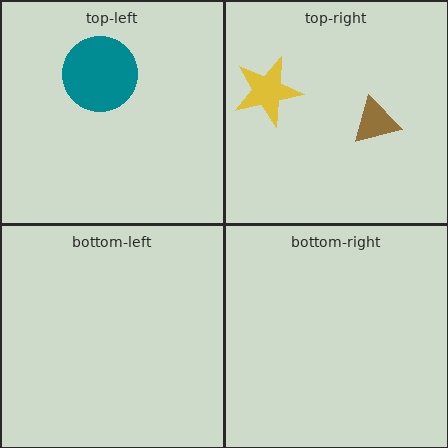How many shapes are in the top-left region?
1.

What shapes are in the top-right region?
The brown triangle, the yellow star.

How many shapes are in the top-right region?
2.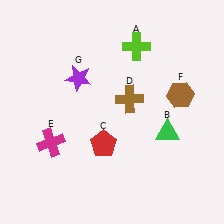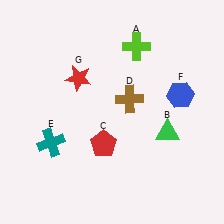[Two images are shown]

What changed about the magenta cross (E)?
In Image 1, E is magenta. In Image 2, it changed to teal.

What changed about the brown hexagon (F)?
In Image 1, F is brown. In Image 2, it changed to blue.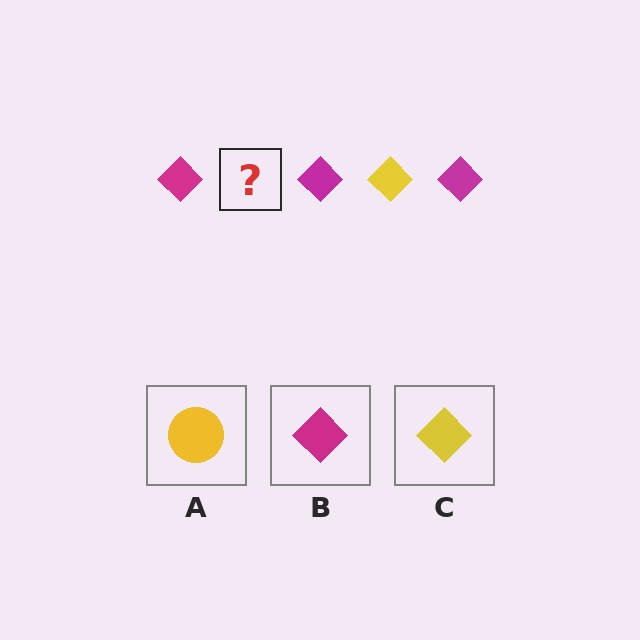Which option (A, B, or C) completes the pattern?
C.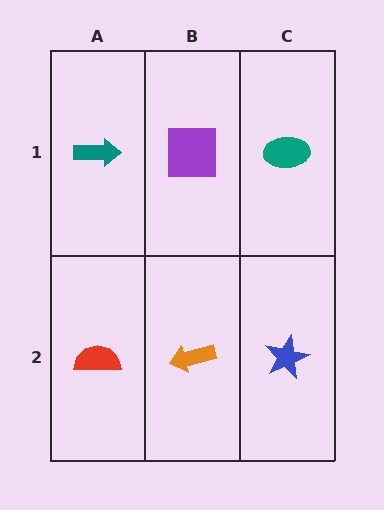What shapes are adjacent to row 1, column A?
A red semicircle (row 2, column A), a purple square (row 1, column B).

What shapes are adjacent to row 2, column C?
A teal ellipse (row 1, column C), an orange arrow (row 2, column B).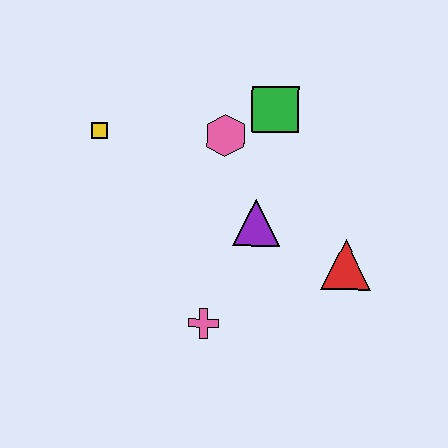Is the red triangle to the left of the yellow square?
No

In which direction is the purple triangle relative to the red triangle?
The purple triangle is to the left of the red triangle.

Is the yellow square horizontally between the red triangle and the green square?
No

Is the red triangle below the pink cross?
No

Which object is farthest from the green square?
The pink cross is farthest from the green square.